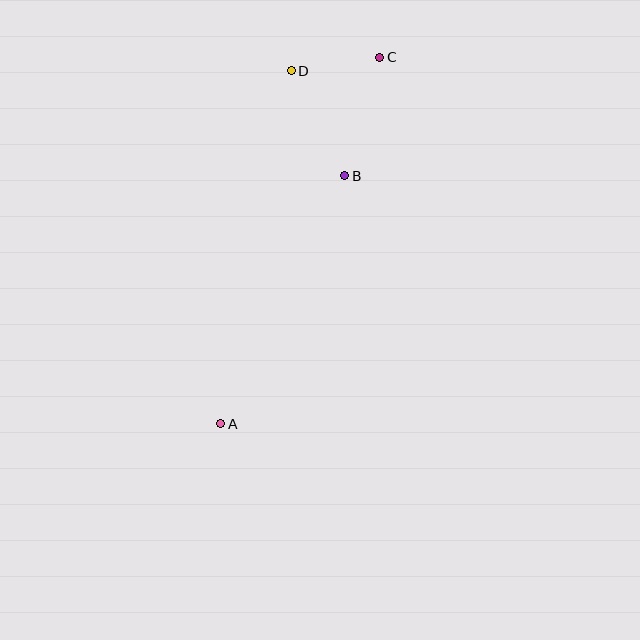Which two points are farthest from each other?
Points A and C are farthest from each other.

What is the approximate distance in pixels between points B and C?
The distance between B and C is approximately 124 pixels.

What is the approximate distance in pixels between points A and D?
The distance between A and D is approximately 360 pixels.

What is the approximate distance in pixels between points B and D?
The distance between B and D is approximately 118 pixels.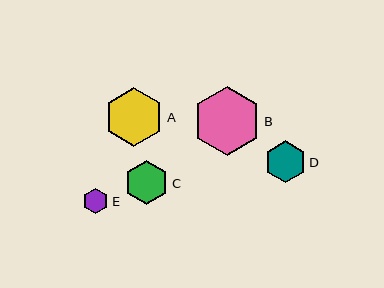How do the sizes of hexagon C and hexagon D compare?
Hexagon C and hexagon D are approximately the same size.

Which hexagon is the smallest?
Hexagon E is the smallest with a size of approximately 25 pixels.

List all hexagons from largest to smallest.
From largest to smallest: B, A, C, D, E.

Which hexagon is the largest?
Hexagon B is the largest with a size of approximately 69 pixels.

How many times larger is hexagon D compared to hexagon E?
Hexagon D is approximately 1.6 times the size of hexagon E.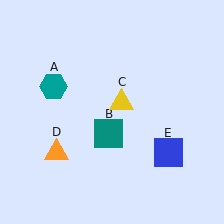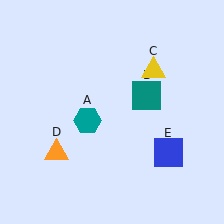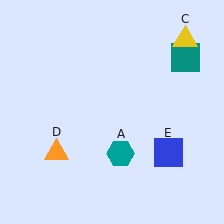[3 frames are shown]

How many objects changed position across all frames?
3 objects changed position: teal hexagon (object A), teal square (object B), yellow triangle (object C).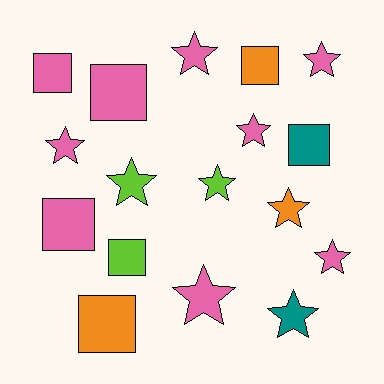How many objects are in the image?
There are 17 objects.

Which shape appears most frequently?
Star, with 10 objects.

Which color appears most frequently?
Pink, with 9 objects.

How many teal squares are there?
There is 1 teal square.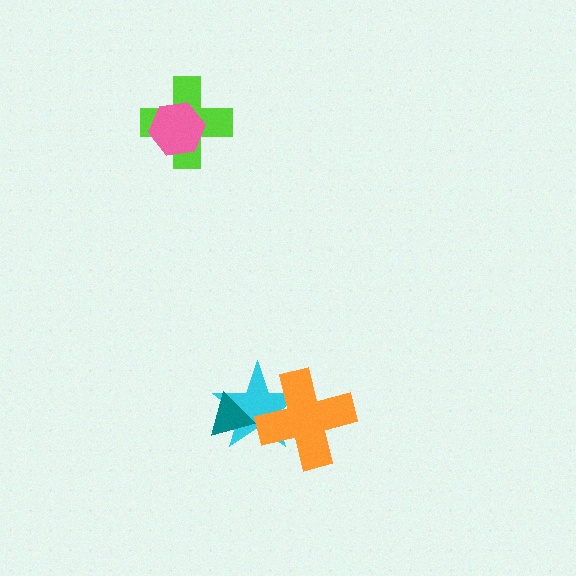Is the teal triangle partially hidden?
No, no other shape covers it.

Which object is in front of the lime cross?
The pink hexagon is in front of the lime cross.